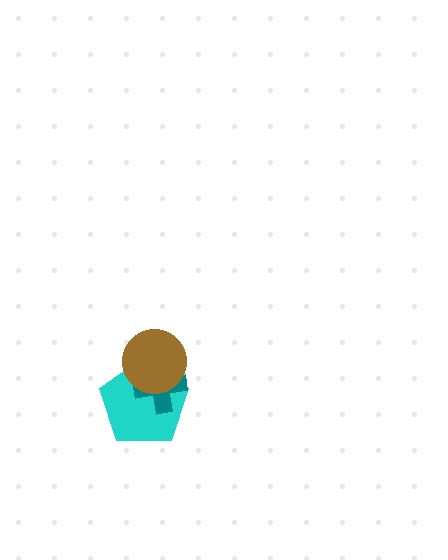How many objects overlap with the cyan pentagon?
2 objects overlap with the cyan pentagon.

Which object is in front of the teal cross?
The brown circle is in front of the teal cross.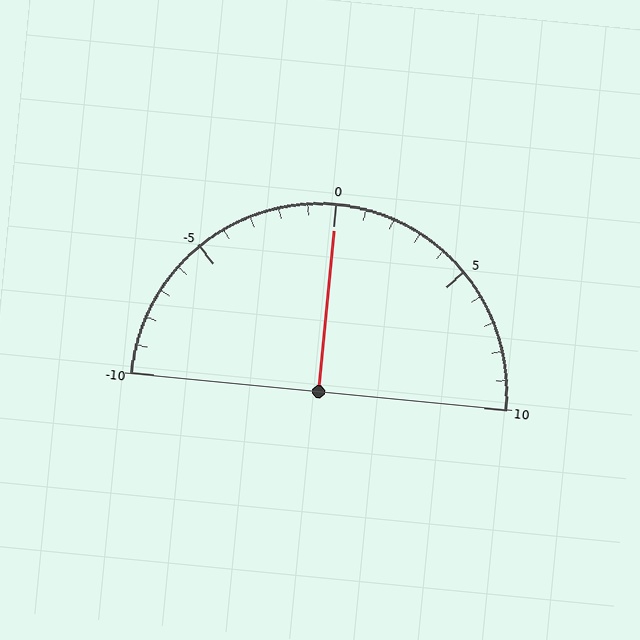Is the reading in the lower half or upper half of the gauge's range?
The reading is in the upper half of the range (-10 to 10).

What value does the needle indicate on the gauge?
The needle indicates approximately 0.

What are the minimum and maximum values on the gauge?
The gauge ranges from -10 to 10.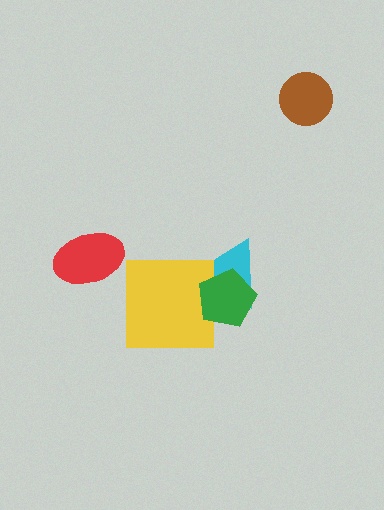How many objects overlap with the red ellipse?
0 objects overlap with the red ellipse.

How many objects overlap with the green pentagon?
2 objects overlap with the green pentagon.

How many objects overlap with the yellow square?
2 objects overlap with the yellow square.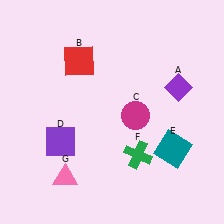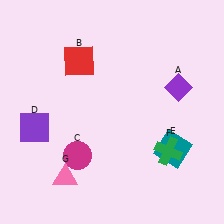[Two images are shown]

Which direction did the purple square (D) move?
The purple square (D) moved left.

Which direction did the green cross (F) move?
The green cross (F) moved right.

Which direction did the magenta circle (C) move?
The magenta circle (C) moved left.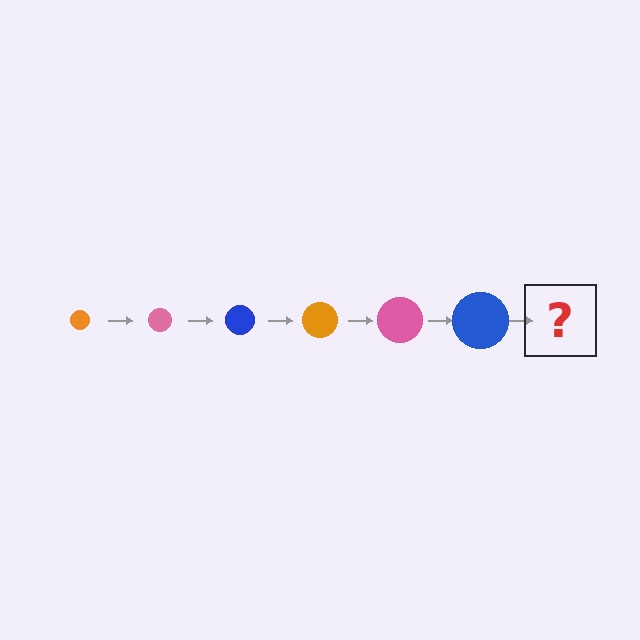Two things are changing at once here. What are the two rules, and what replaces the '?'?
The two rules are that the circle grows larger each step and the color cycles through orange, pink, and blue. The '?' should be an orange circle, larger than the previous one.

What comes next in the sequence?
The next element should be an orange circle, larger than the previous one.